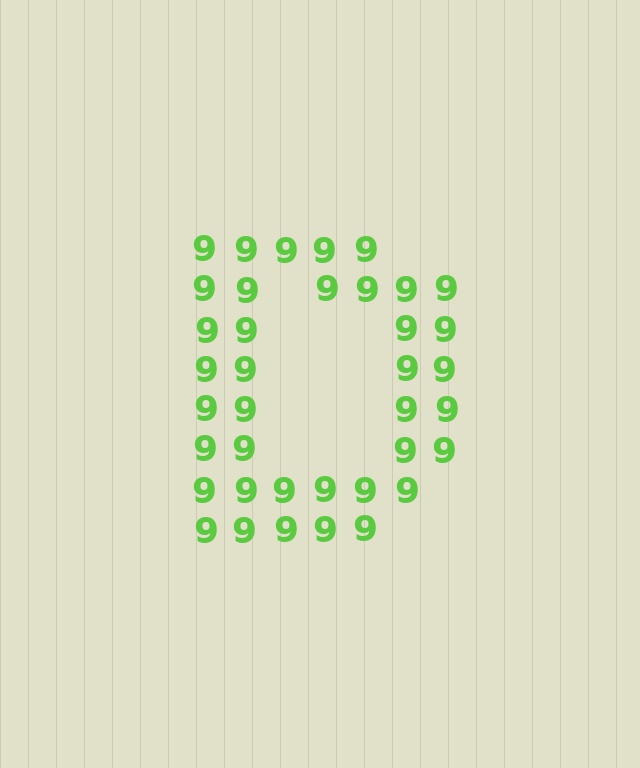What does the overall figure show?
The overall figure shows the letter D.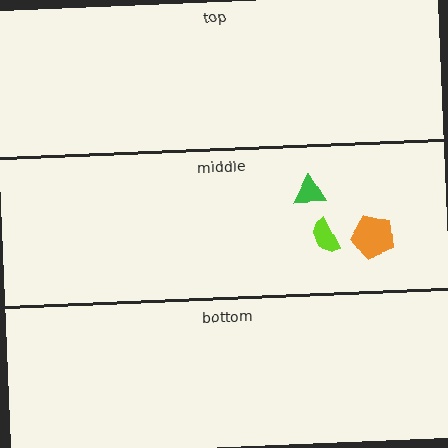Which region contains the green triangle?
The middle region.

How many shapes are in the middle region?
3.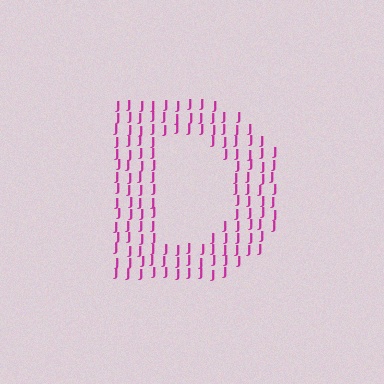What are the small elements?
The small elements are letter J's.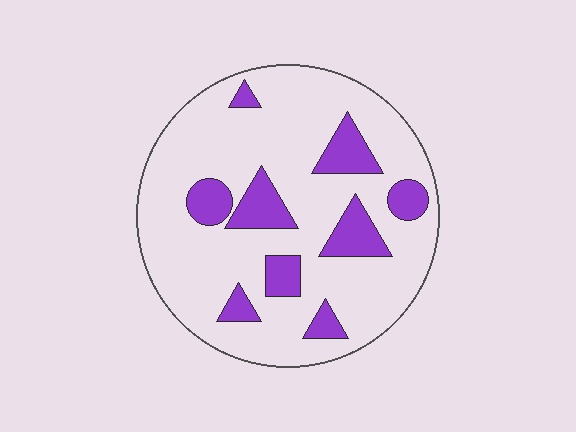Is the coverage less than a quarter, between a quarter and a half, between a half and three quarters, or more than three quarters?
Less than a quarter.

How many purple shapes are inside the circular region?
9.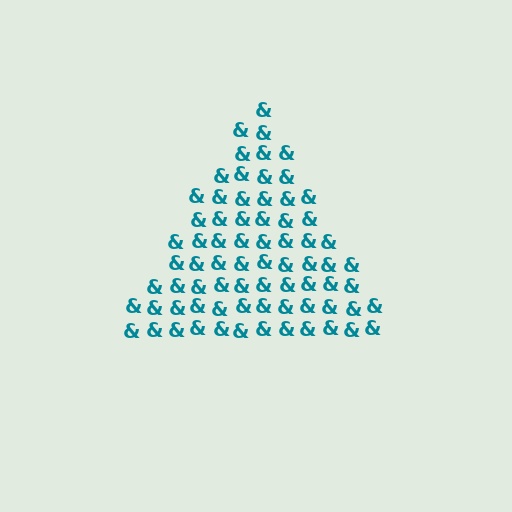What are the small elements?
The small elements are ampersands.